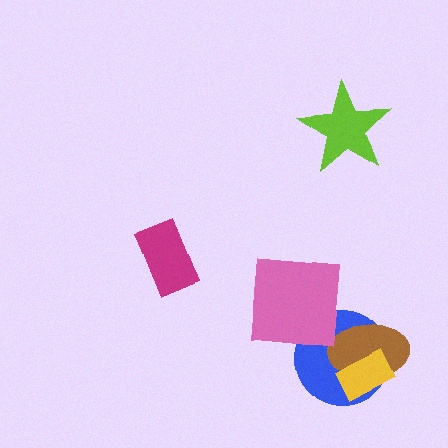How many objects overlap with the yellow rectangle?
2 objects overlap with the yellow rectangle.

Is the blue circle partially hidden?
Yes, it is partially covered by another shape.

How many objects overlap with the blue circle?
3 objects overlap with the blue circle.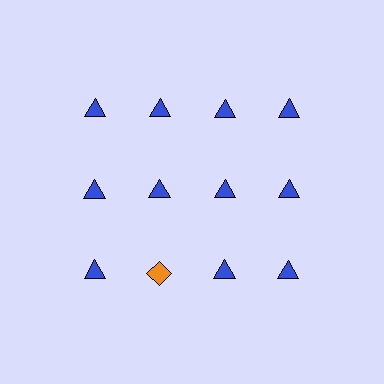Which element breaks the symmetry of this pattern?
The orange diamond in the third row, second from left column breaks the symmetry. All other shapes are blue triangles.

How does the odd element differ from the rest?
It differs in both color (orange instead of blue) and shape (diamond instead of triangle).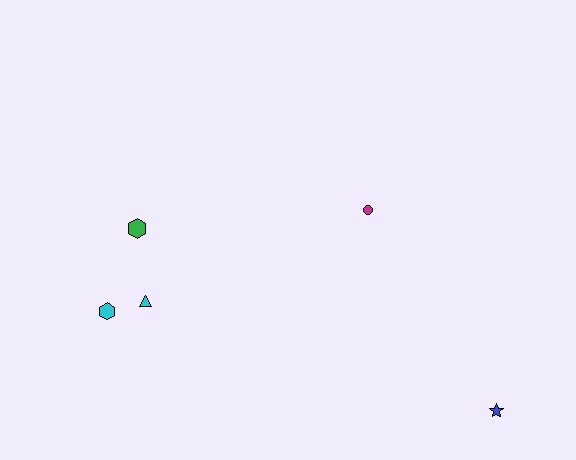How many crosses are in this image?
There are no crosses.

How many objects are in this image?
There are 5 objects.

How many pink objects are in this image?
There are no pink objects.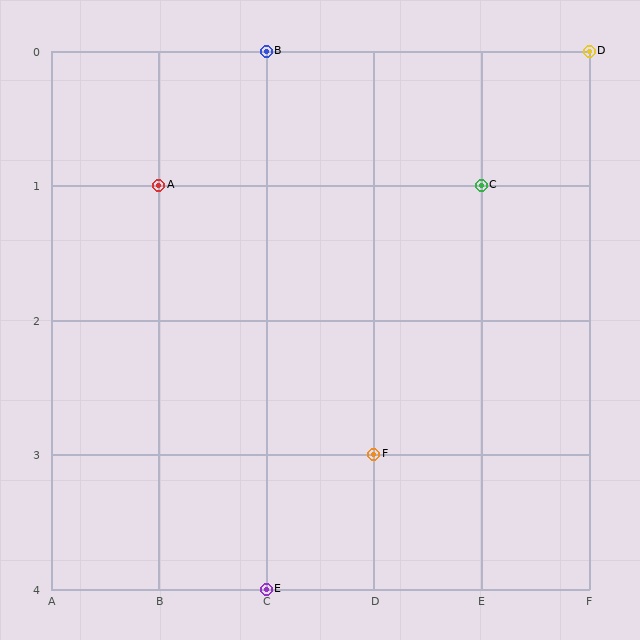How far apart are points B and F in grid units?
Points B and F are 1 column and 3 rows apart (about 3.2 grid units diagonally).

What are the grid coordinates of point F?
Point F is at grid coordinates (D, 3).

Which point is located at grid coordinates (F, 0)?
Point D is at (F, 0).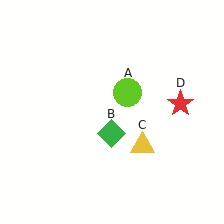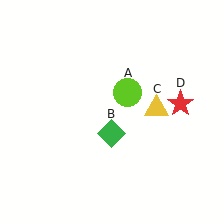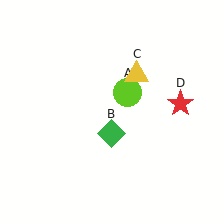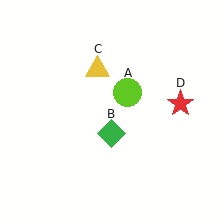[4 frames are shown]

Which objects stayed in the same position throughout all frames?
Lime circle (object A) and green diamond (object B) and red star (object D) remained stationary.